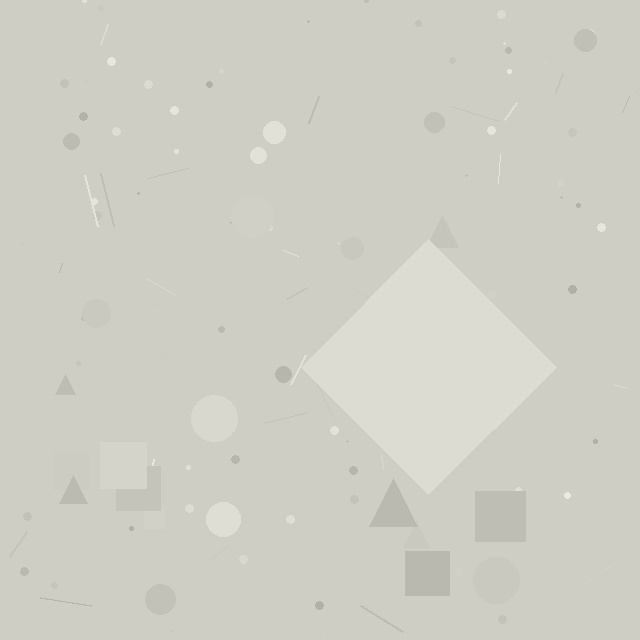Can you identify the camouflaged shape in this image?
The camouflaged shape is a diamond.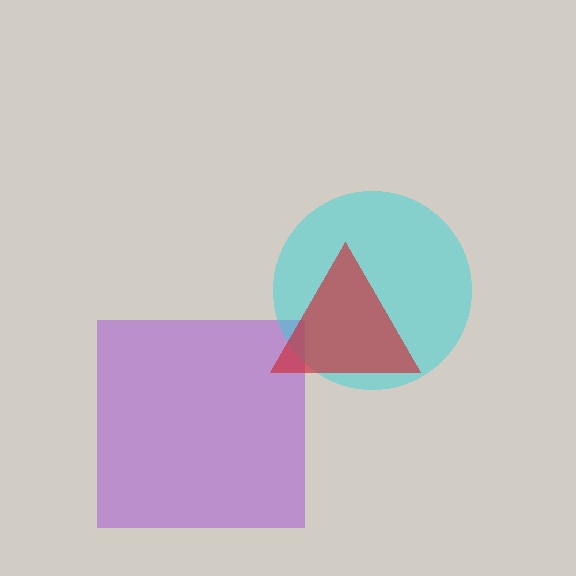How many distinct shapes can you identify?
There are 3 distinct shapes: a purple square, a cyan circle, a red triangle.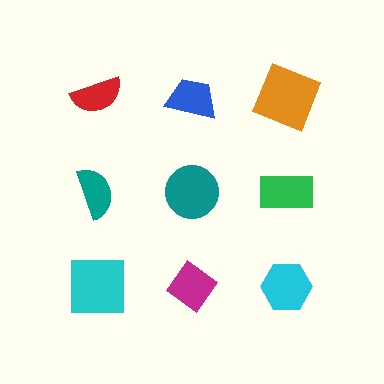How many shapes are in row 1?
3 shapes.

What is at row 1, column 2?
A blue trapezoid.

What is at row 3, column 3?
A cyan hexagon.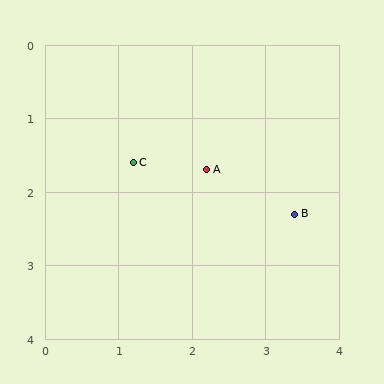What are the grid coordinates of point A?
Point A is at approximately (2.2, 1.7).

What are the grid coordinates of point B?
Point B is at approximately (3.4, 2.3).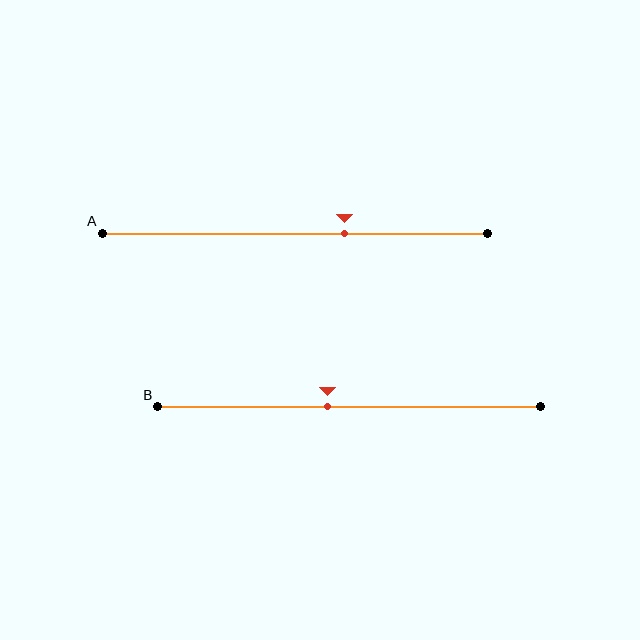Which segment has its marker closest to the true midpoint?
Segment B has its marker closest to the true midpoint.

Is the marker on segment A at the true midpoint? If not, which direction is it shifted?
No, the marker on segment A is shifted to the right by about 13% of the segment length.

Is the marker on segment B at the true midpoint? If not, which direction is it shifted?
No, the marker on segment B is shifted to the left by about 6% of the segment length.